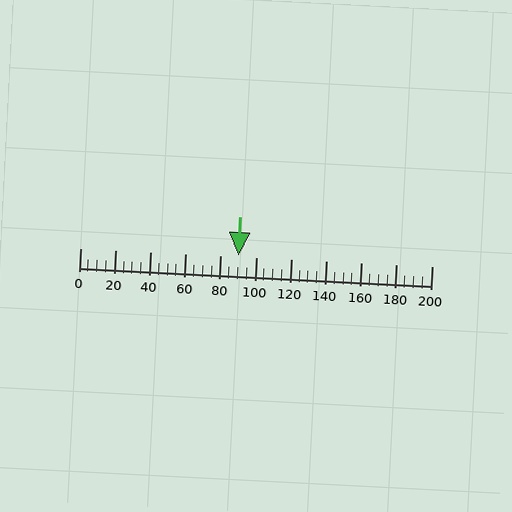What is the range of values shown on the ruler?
The ruler shows values from 0 to 200.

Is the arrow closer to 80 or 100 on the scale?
The arrow is closer to 100.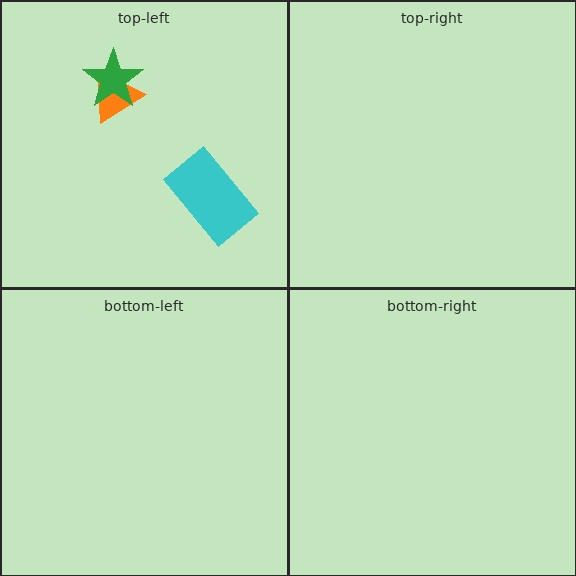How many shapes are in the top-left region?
3.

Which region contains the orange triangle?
The top-left region.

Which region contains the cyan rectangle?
The top-left region.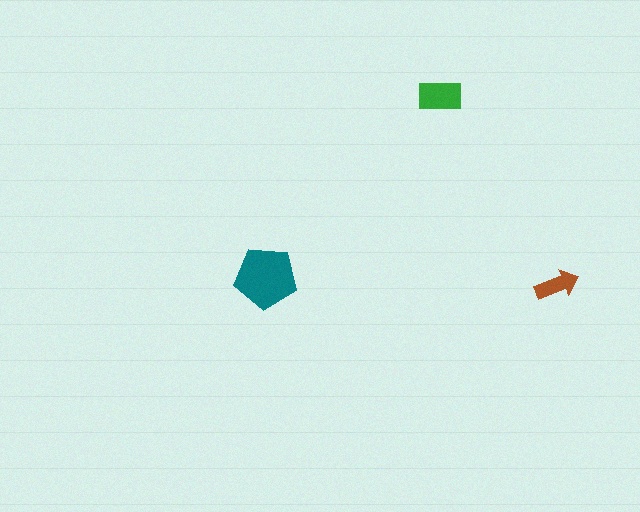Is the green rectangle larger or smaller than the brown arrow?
Larger.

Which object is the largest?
The teal pentagon.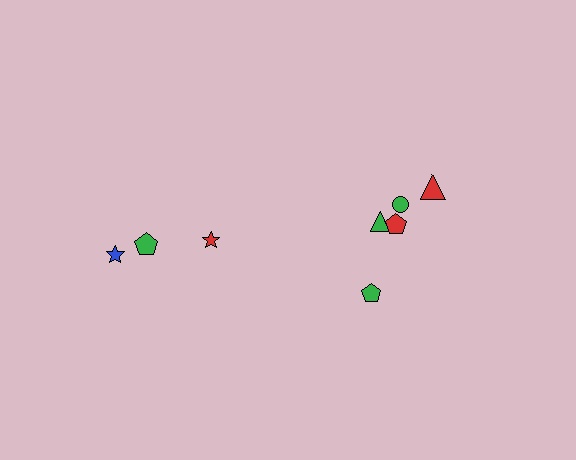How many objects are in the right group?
There are 5 objects.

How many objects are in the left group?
There are 3 objects.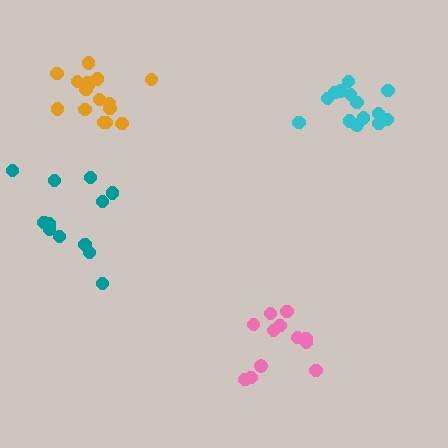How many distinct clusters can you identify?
There are 4 distinct clusters.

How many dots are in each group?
Group 1: 12 dots, Group 2: 14 dots, Group 3: 16 dots, Group 4: 12 dots (54 total).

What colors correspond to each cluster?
The clusters are colored: teal, cyan, orange, pink.